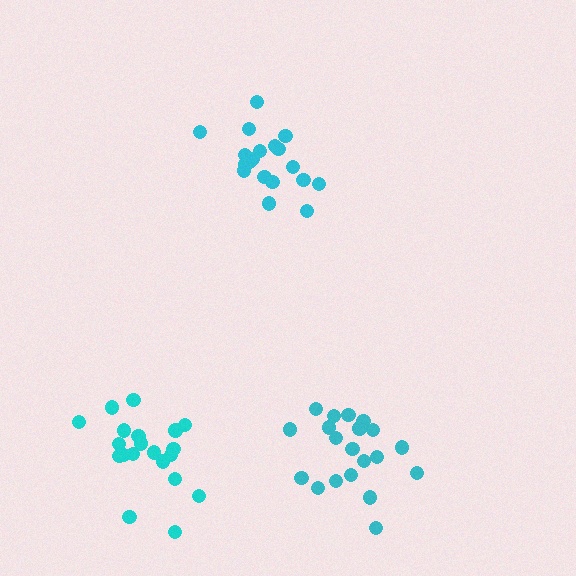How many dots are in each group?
Group 1: 20 dots, Group 2: 19 dots, Group 3: 20 dots (59 total).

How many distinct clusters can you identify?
There are 3 distinct clusters.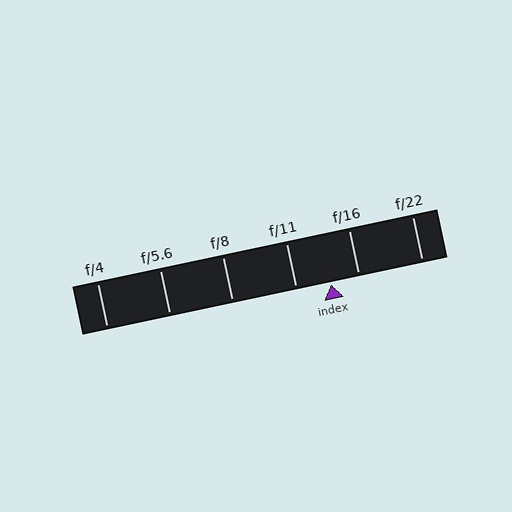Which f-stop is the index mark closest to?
The index mark is closest to f/16.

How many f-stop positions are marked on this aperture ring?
There are 6 f-stop positions marked.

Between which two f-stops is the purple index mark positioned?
The index mark is between f/11 and f/16.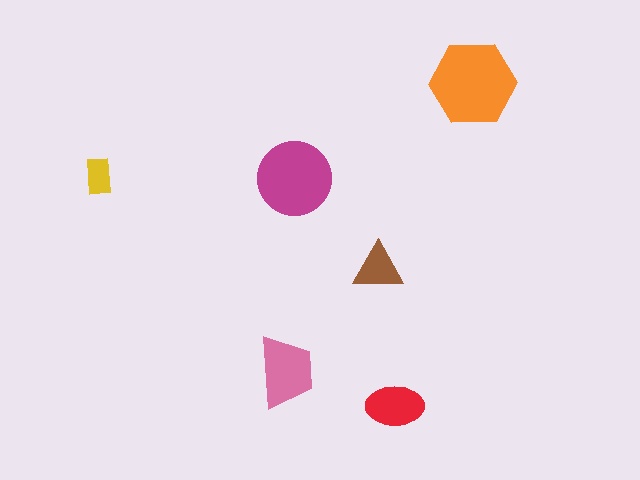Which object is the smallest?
The yellow rectangle.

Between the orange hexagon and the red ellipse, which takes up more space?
The orange hexagon.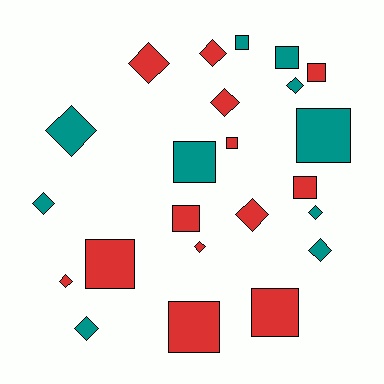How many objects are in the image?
There are 23 objects.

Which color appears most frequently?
Red, with 13 objects.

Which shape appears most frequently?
Diamond, with 12 objects.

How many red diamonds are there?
There are 6 red diamonds.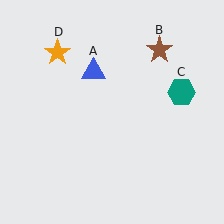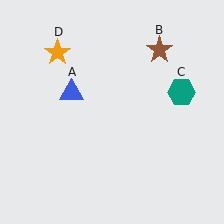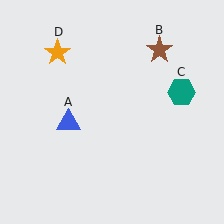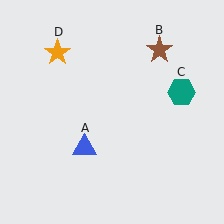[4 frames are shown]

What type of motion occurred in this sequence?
The blue triangle (object A) rotated counterclockwise around the center of the scene.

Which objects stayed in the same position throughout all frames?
Brown star (object B) and teal hexagon (object C) and orange star (object D) remained stationary.